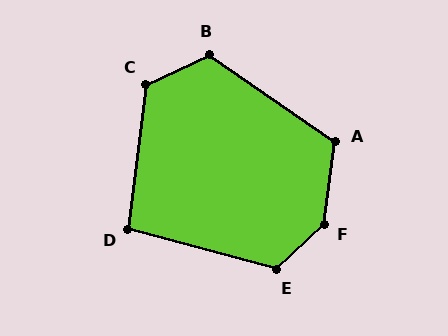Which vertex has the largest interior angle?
F, at approximately 142 degrees.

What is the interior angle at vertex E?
Approximately 121 degrees (obtuse).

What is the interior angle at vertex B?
Approximately 120 degrees (obtuse).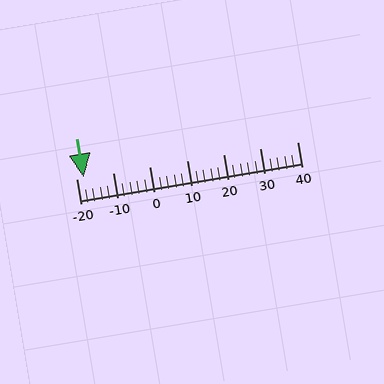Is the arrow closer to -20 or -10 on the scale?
The arrow is closer to -20.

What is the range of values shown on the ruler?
The ruler shows values from -20 to 40.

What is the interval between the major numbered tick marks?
The major tick marks are spaced 10 units apart.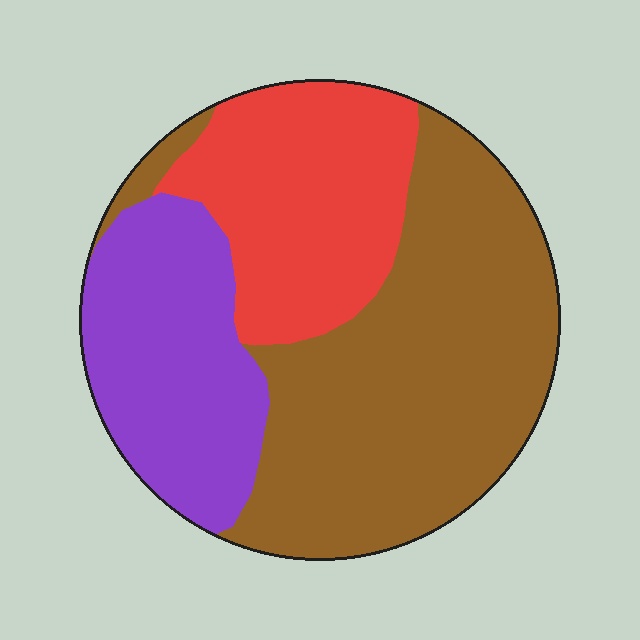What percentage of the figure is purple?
Purple covers 25% of the figure.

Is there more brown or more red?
Brown.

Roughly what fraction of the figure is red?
Red covers 26% of the figure.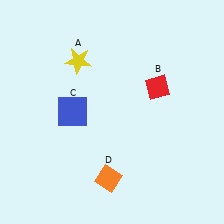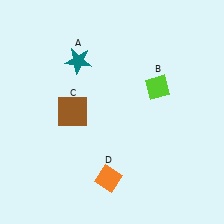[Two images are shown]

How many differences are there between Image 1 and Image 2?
There are 3 differences between the two images.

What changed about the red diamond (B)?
In Image 1, B is red. In Image 2, it changed to lime.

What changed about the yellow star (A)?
In Image 1, A is yellow. In Image 2, it changed to teal.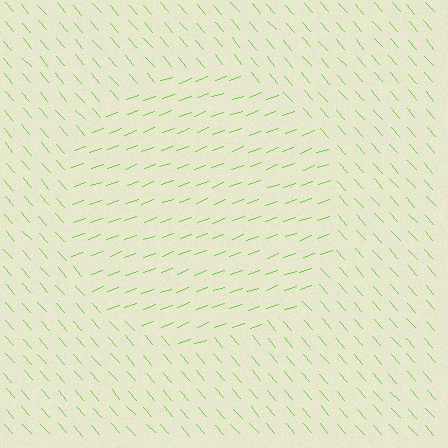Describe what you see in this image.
The image is filled with small lime line segments. A circle region in the image has lines oriented differently from the surrounding lines, creating a visible texture boundary.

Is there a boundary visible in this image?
Yes, there is a texture boundary formed by a change in line orientation.